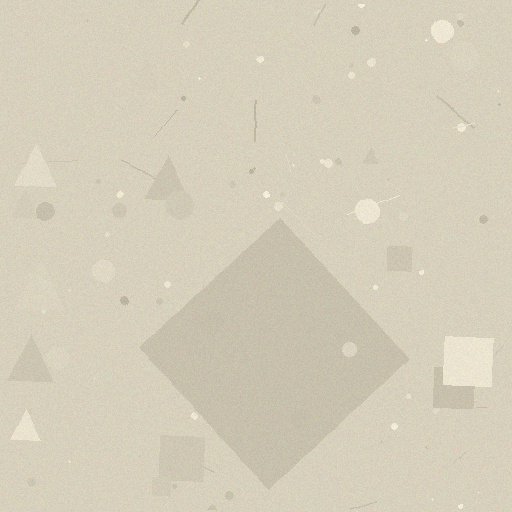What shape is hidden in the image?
A diamond is hidden in the image.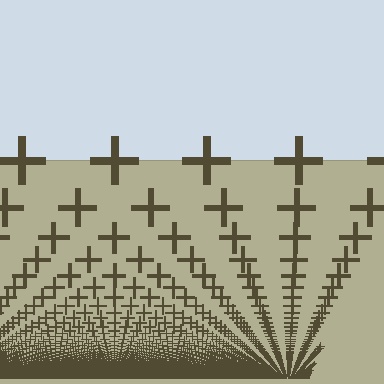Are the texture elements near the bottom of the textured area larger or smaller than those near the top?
Smaller. The gradient is inverted — elements near the bottom are smaller and denser.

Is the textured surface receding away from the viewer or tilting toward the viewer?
The surface appears to tilt toward the viewer. Texture elements get larger and sparser toward the top.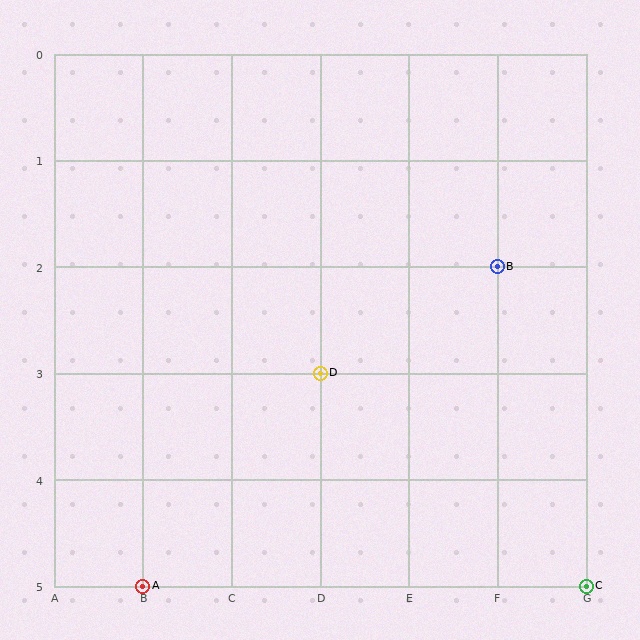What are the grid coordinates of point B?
Point B is at grid coordinates (F, 2).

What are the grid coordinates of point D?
Point D is at grid coordinates (D, 3).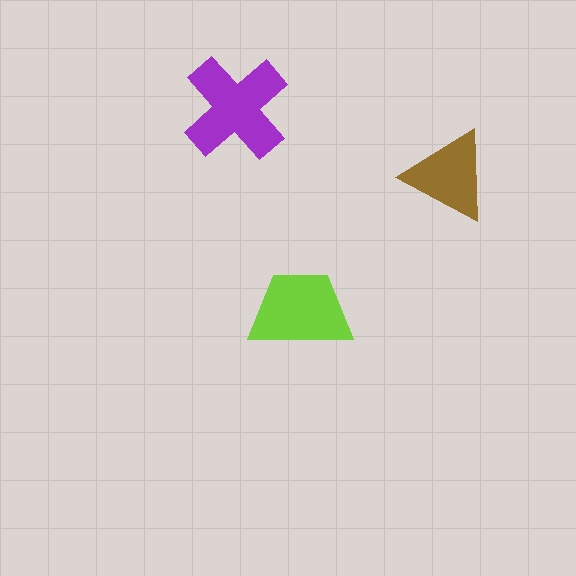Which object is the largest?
The purple cross.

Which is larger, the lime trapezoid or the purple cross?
The purple cross.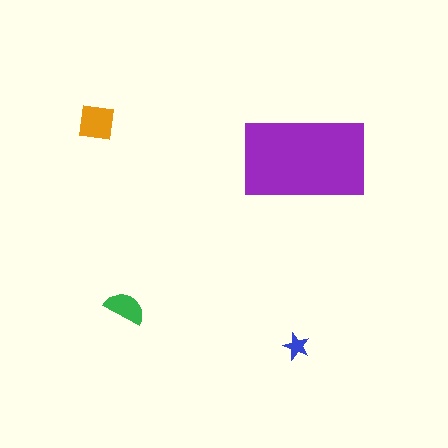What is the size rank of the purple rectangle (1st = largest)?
1st.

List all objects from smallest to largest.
The blue star, the green semicircle, the orange square, the purple rectangle.